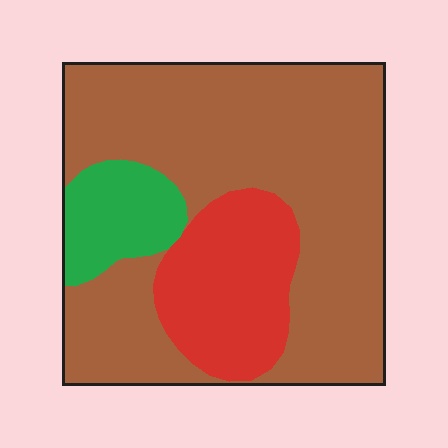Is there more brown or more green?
Brown.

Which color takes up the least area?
Green, at roughly 10%.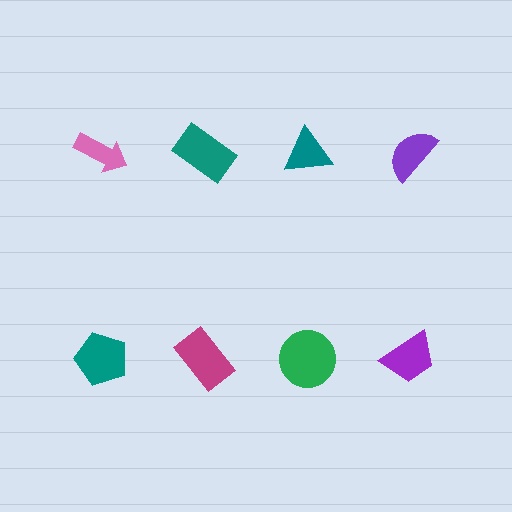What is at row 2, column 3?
A green circle.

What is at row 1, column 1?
A pink arrow.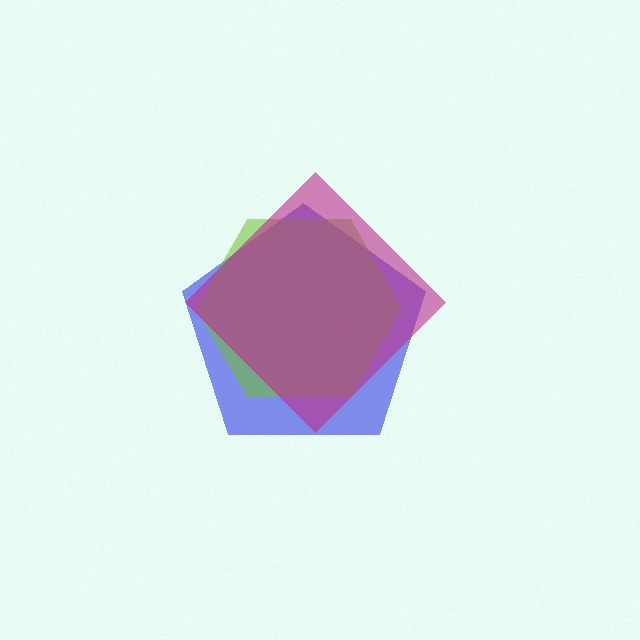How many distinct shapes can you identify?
There are 3 distinct shapes: a blue pentagon, a lime hexagon, a magenta diamond.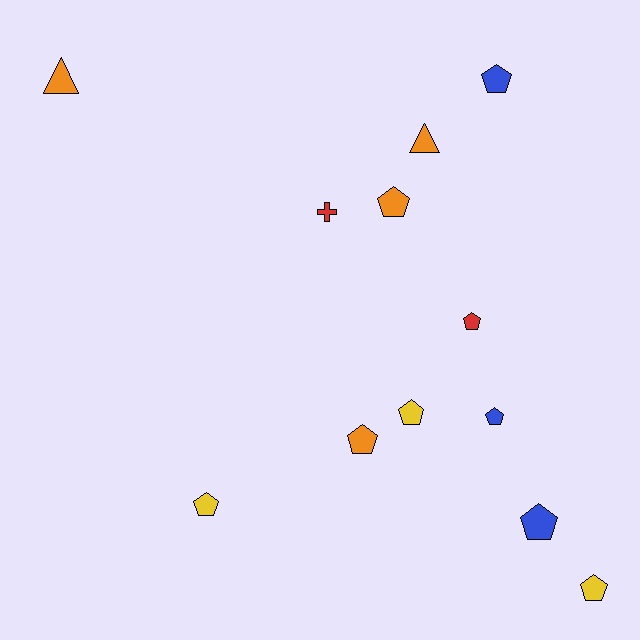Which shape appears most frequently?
Pentagon, with 9 objects.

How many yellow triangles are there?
There are no yellow triangles.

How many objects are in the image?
There are 12 objects.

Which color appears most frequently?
Orange, with 4 objects.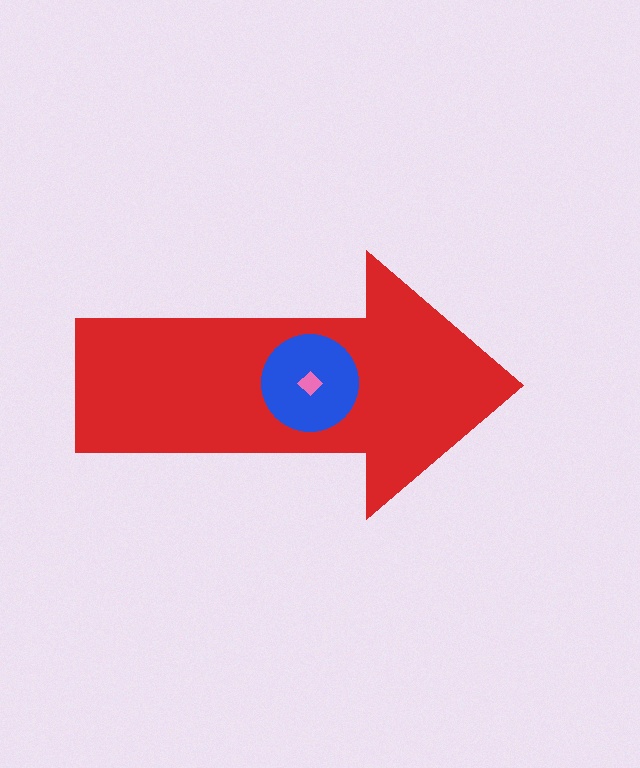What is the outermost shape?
The red arrow.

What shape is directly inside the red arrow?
The blue circle.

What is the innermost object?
The pink diamond.